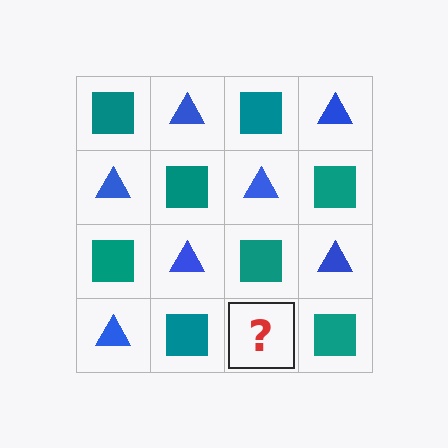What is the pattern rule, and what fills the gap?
The rule is that it alternates teal square and blue triangle in a checkerboard pattern. The gap should be filled with a blue triangle.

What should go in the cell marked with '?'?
The missing cell should contain a blue triangle.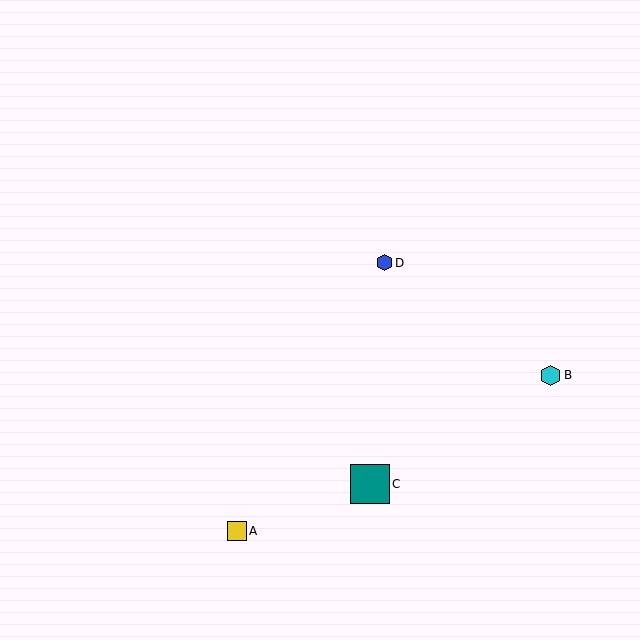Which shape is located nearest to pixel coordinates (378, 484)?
The teal square (labeled C) at (370, 484) is nearest to that location.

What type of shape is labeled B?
Shape B is a cyan hexagon.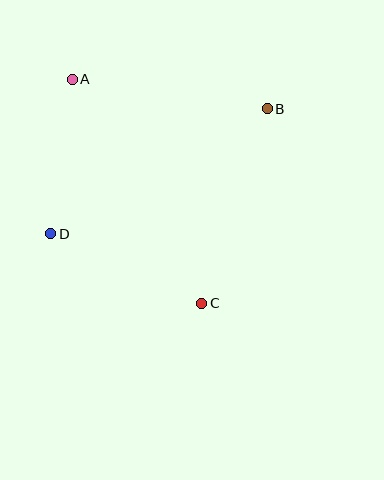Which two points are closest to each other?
Points A and D are closest to each other.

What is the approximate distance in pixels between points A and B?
The distance between A and B is approximately 197 pixels.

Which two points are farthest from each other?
Points A and C are farthest from each other.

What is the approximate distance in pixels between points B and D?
The distance between B and D is approximately 250 pixels.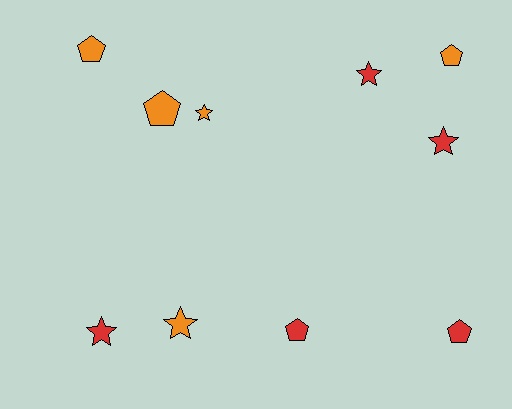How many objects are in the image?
There are 10 objects.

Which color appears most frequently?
Orange, with 5 objects.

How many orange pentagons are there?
There are 3 orange pentagons.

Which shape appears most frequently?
Pentagon, with 5 objects.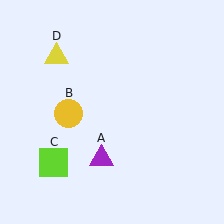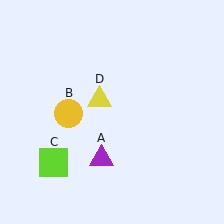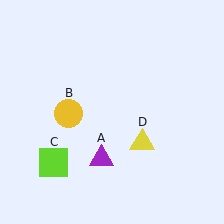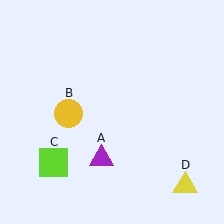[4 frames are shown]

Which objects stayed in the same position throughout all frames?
Purple triangle (object A) and yellow circle (object B) and lime square (object C) remained stationary.